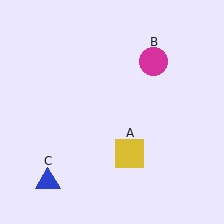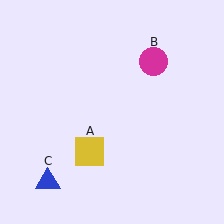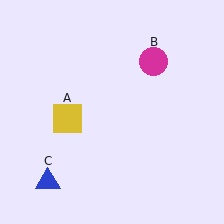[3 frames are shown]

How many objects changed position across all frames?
1 object changed position: yellow square (object A).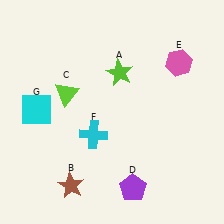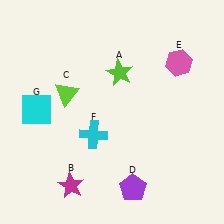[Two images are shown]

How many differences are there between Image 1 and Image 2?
There is 1 difference between the two images.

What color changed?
The star (B) changed from brown in Image 1 to magenta in Image 2.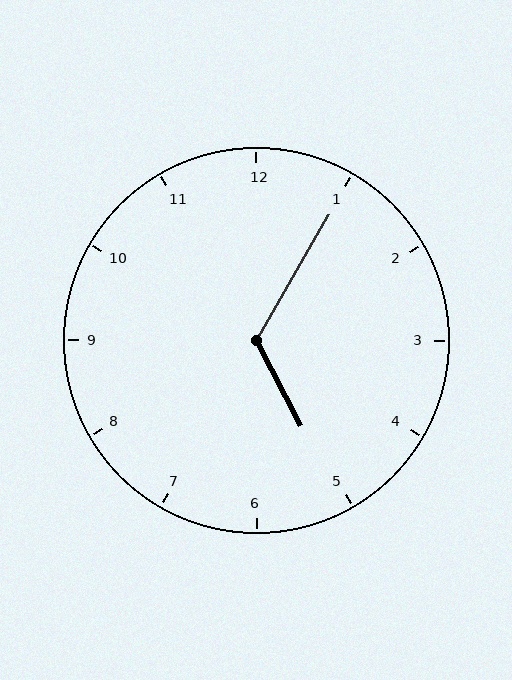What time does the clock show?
5:05.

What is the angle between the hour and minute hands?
Approximately 122 degrees.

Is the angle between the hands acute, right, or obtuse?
It is obtuse.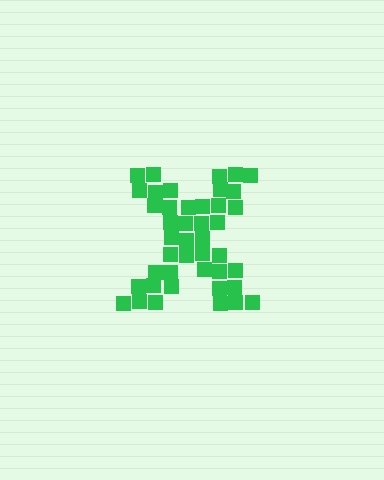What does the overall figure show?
The overall figure shows the letter X.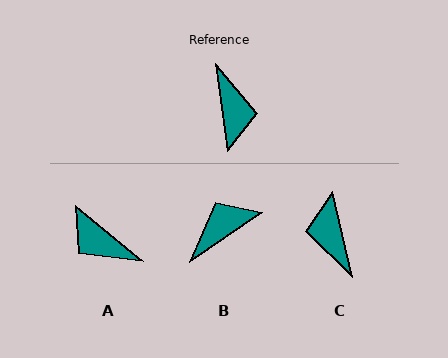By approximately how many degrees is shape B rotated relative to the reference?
Approximately 116 degrees counter-clockwise.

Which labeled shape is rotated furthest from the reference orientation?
C, about 176 degrees away.